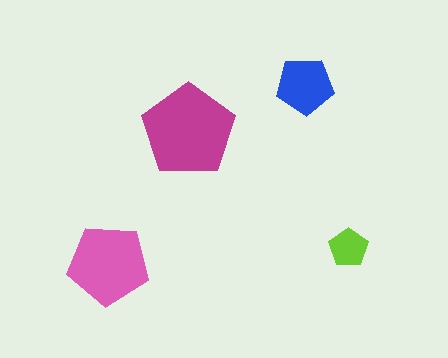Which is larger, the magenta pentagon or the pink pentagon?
The magenta one.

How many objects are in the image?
There are 4 objects in the image.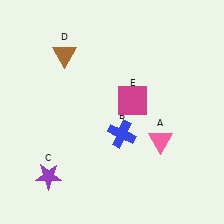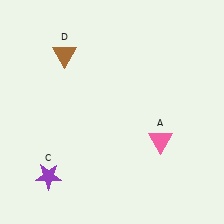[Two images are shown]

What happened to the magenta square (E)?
The magenta square (E) was removed in Image 2. It was in the top-right area of Image 1.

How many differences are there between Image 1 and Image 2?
There are 2 differences between the two images.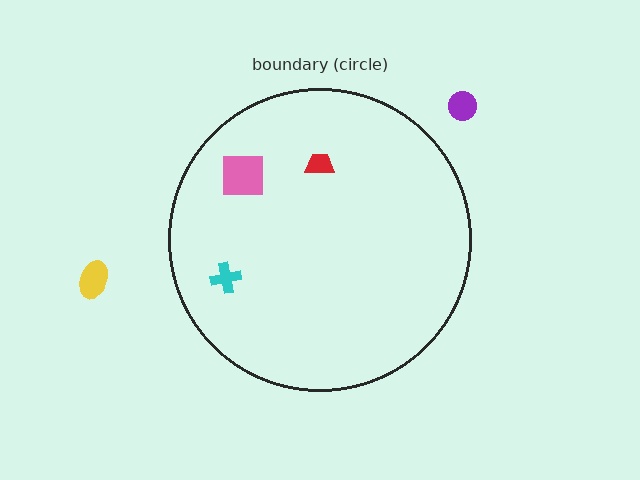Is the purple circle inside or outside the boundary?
Outside.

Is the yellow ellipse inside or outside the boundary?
Outside.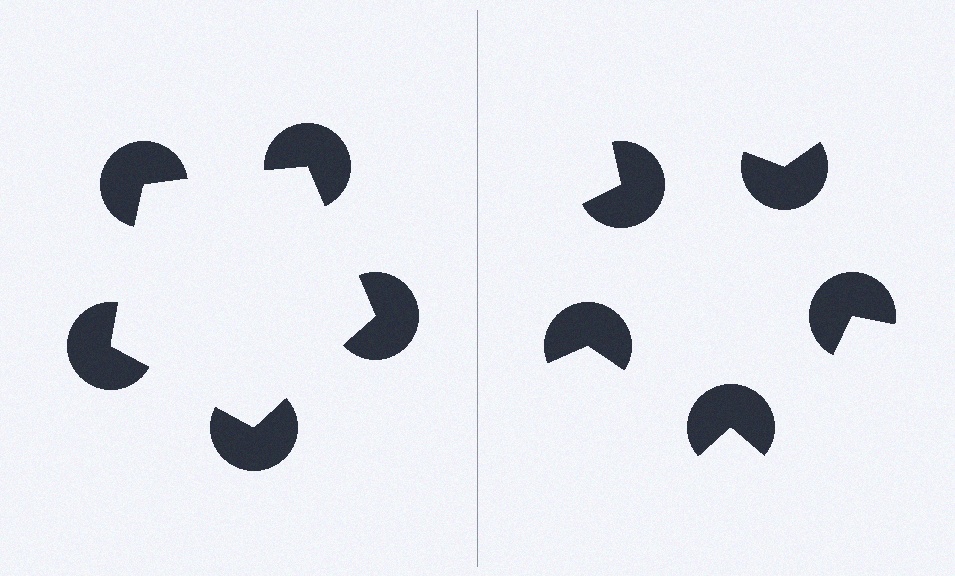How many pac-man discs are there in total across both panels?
10 — 5 on each side.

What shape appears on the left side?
An illusory pentagon.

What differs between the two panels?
The pac-man discs are positioned identically on both sides; only the wedge orientations differ. On the left they align to a pentagon; on the right they are misaligned.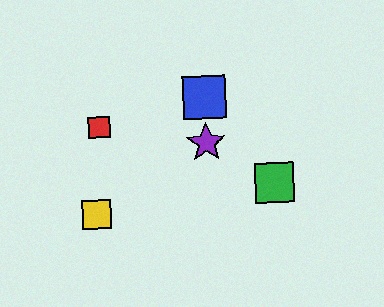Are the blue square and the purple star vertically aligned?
Yes, both are at x≈204.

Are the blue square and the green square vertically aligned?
No, the blue square is at x≈204 and the green square is at x≈275.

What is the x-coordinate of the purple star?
The purple star is at x≈206.